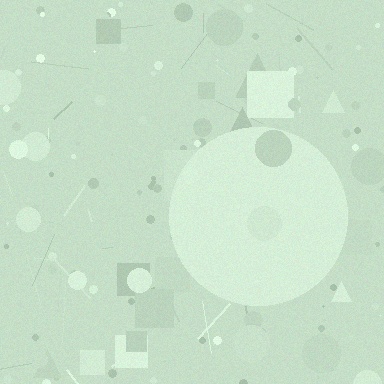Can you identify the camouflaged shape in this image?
The camouflaged shape is a circle.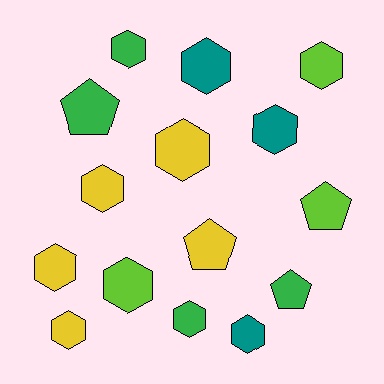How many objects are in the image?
There are 15 objects.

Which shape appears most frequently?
Hexagon, with 11 objects.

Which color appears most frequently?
Yellow, with 5 objects.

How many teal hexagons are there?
There are 3 teal hexagons.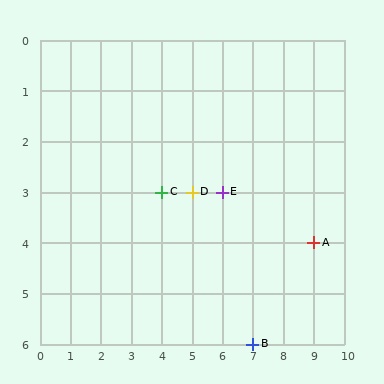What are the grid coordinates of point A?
Point A is at grid coordinates (9, 4).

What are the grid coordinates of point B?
Point B is at grid coordinates (7, 6).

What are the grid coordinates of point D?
Point D is at grid coordinates (5, 3).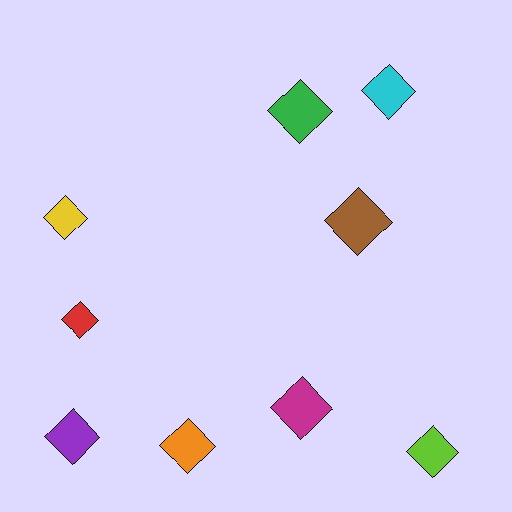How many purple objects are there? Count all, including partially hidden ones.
There is 1 purple object.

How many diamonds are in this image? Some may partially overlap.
There are 9 diamonds.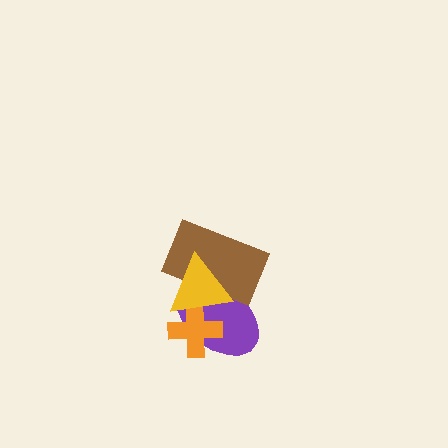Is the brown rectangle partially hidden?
Yes, it is partially covered by another shape.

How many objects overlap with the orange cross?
2 objects overlap with the orange cross.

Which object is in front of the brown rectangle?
The yellow triangle is in front of the brown rectangle.